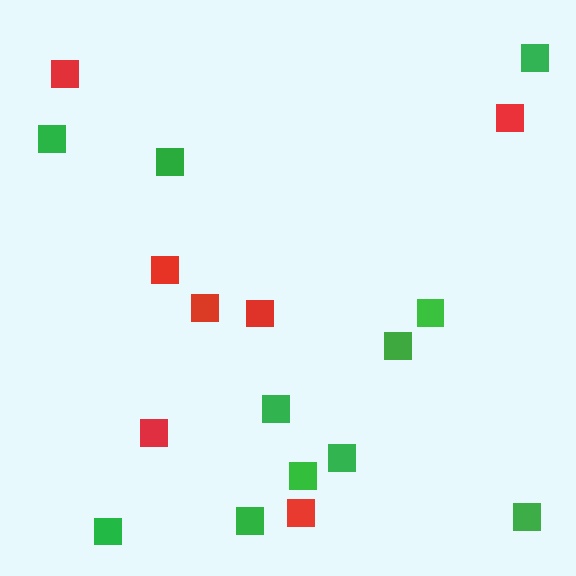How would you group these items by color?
There are 2 groups: one group of red squares (7) and one group of green squares (11).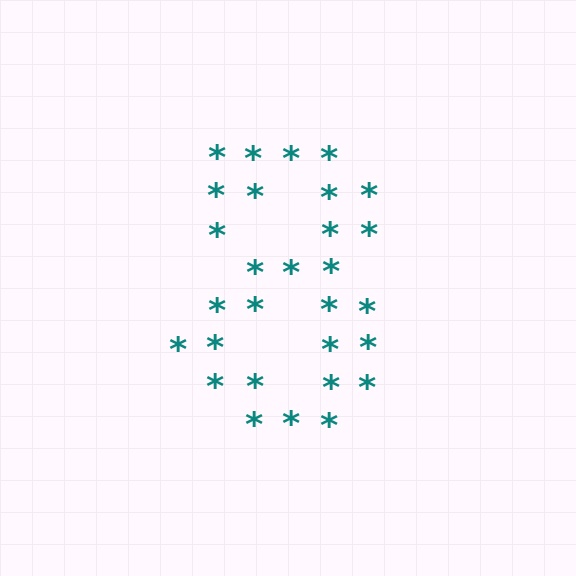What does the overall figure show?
The overall figure shows the digit 8.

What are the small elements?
The small elements are asterisks.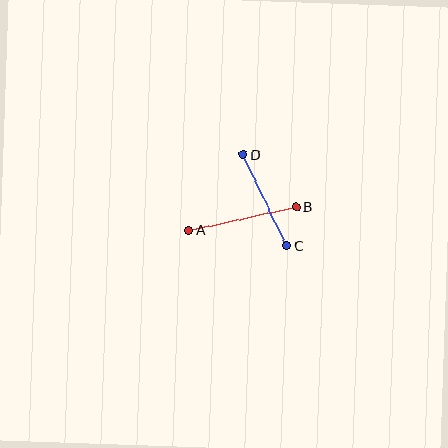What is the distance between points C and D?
The distance is approximately 101 pixels.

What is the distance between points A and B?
The distance is approximately 110 pixels.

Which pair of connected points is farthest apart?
Points A and B are farthest apart.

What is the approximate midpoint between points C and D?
The midpoint is at approximately (265, 200) pixels.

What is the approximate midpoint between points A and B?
The midpoint is at approximately (242, 218) pixels.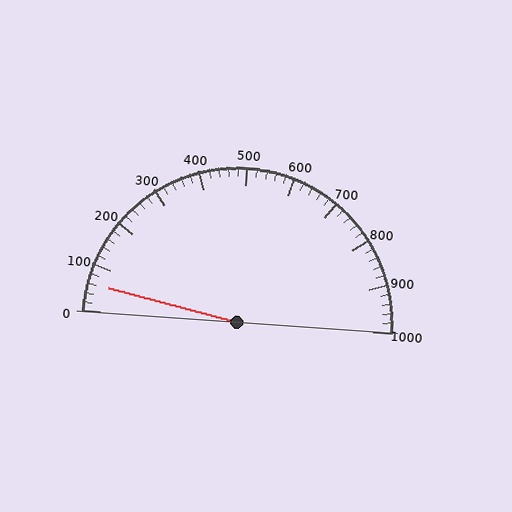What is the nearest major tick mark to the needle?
The nearest major tick mark is 100.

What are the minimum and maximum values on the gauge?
The gauge ranges from 0 to 1000.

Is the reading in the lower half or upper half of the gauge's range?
The reading is in the lower half of the range (0 to 1000).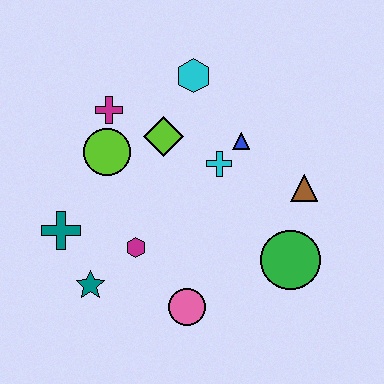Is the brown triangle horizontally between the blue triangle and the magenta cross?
No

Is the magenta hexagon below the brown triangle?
Yes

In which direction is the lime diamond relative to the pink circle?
The lime diamond is above the pink circle.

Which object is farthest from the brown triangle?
The teal cross is farthest from the brown triangle.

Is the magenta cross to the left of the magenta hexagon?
Yes